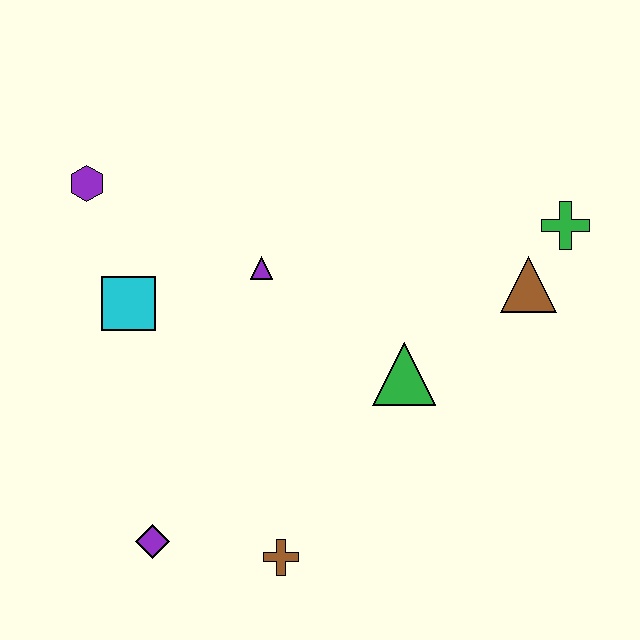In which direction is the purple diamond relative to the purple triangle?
The purple diamond is below the purple triangle.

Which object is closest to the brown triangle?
The green cross is closest to the brown triangle.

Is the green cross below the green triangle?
No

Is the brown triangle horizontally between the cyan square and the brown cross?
No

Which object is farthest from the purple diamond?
The green cross is farthest from the purple diamond.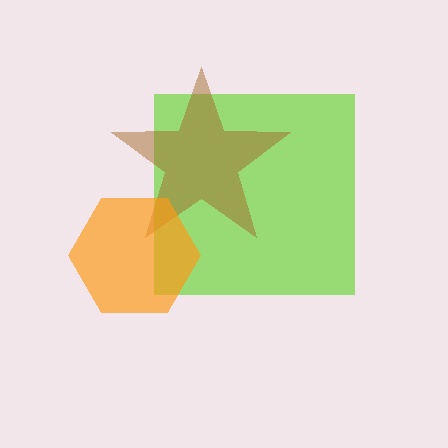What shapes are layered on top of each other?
The layered shapes are: a lime square, a brown star, an orange hexagon.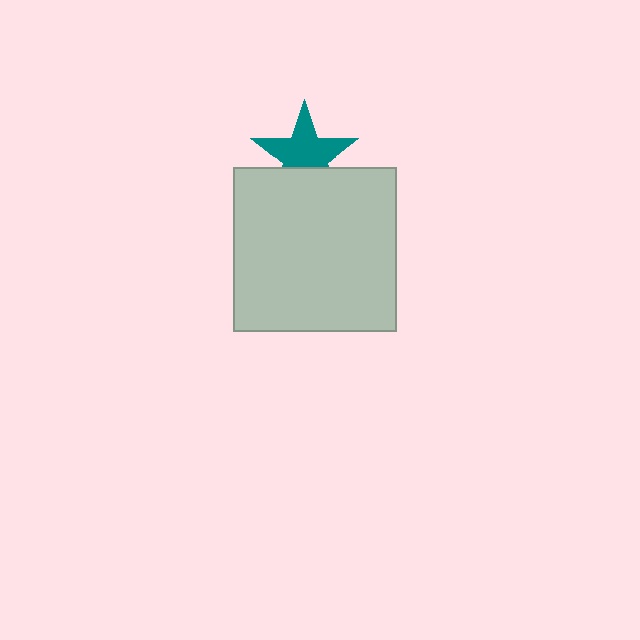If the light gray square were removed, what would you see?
You would see the complete teal star.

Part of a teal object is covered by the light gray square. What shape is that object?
It is a star.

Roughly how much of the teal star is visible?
Most of it is visible (roughly 69%).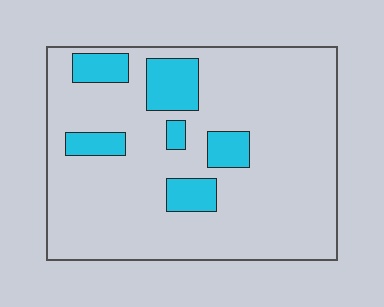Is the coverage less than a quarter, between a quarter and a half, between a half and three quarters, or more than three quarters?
Less than a quarter.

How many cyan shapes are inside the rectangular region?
6.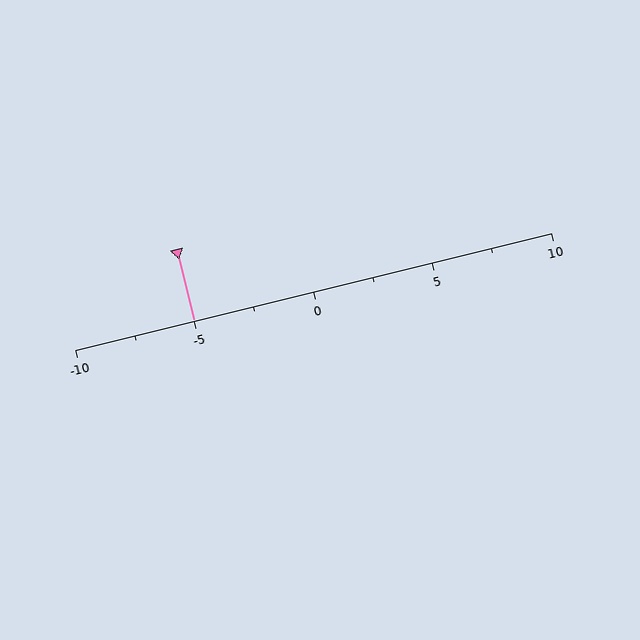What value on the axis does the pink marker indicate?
The marker indicates approximately -5.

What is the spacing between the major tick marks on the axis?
The major ticks are spaced 5 apart.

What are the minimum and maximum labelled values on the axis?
The axis runs from -10 to 10.